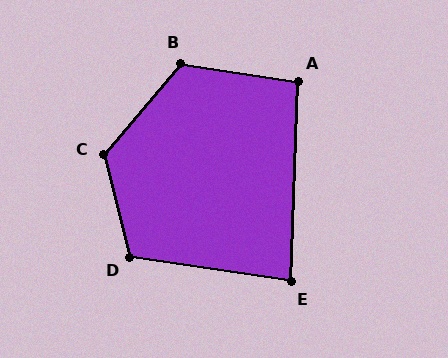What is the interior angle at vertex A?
Approximately 96 degrees (obtuse).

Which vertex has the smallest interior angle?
E, at approximately 84 degrees.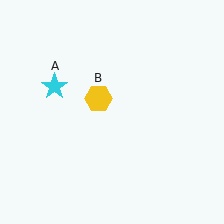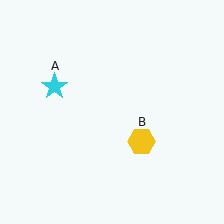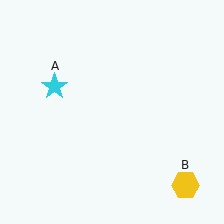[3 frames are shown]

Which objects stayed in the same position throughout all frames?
Cyan star (object A) remained stationary.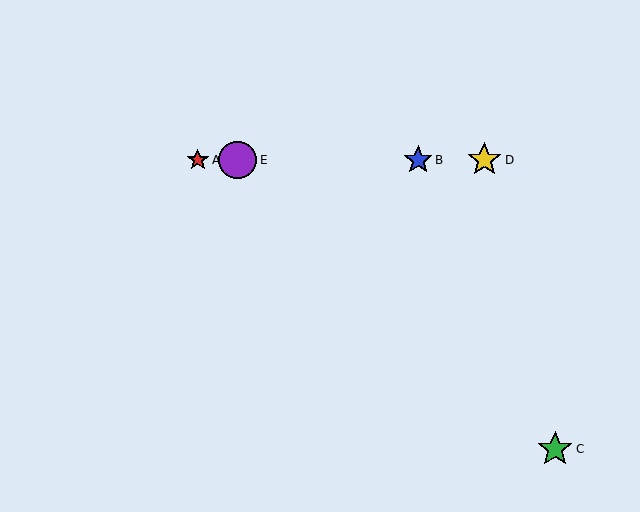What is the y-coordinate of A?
Object A is at y≈160.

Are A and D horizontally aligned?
Yes, both are at y≈160.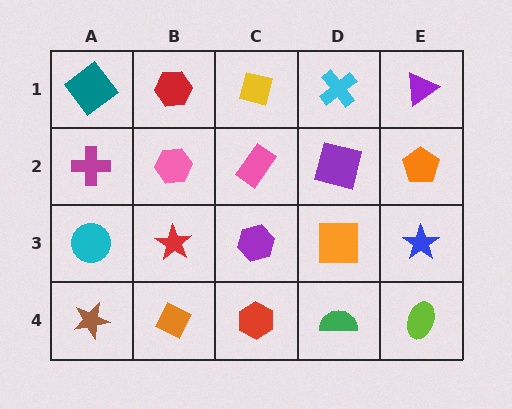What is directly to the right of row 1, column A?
A red hexagon.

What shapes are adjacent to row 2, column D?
A cyan cross (row 1, column D), an orange square (row 3, column D), a pink rectangle (row 2, column C), an orange pentagon (row 2, column E).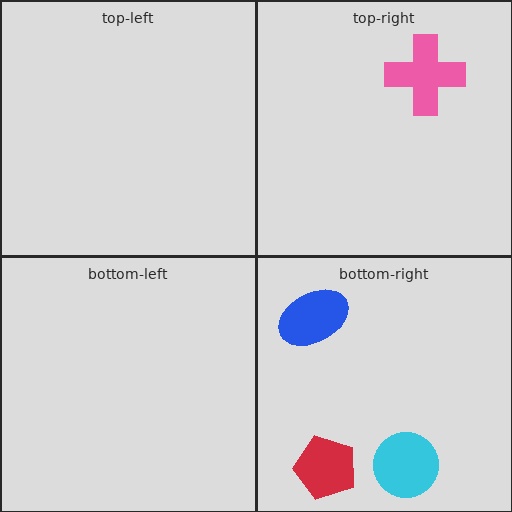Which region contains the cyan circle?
The bottom-right region.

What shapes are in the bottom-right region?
The cyan circle, the blue ellipse, the red pentagon.